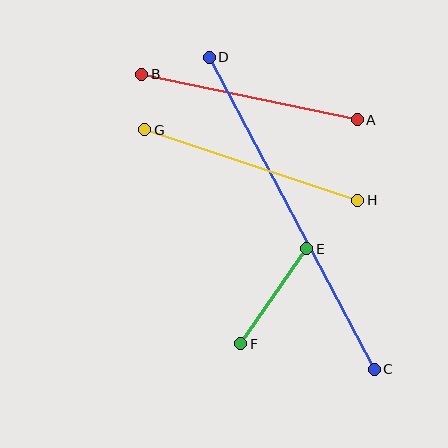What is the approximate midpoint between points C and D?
The midpoint is at approximately (292, 213) pixels.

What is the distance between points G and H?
The distance is approximately 224 pixels.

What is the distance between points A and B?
The distance is approximately 221 pixels.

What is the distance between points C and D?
The distance is approximately 353 pixels.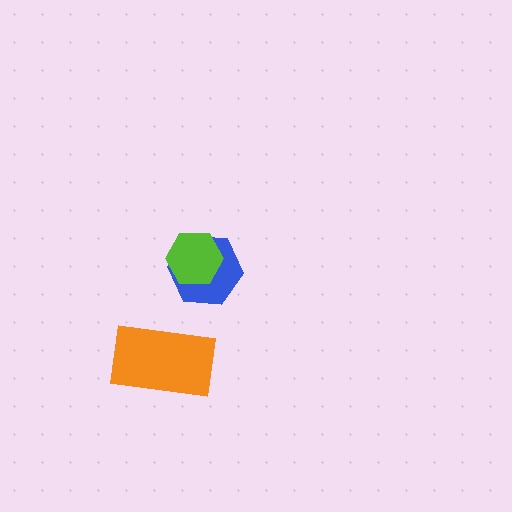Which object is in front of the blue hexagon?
The lime hexagon is in front of the blue hexagon.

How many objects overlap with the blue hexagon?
1 object overlaps with the blue hexagon.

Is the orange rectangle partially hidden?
No, no other shape covers it.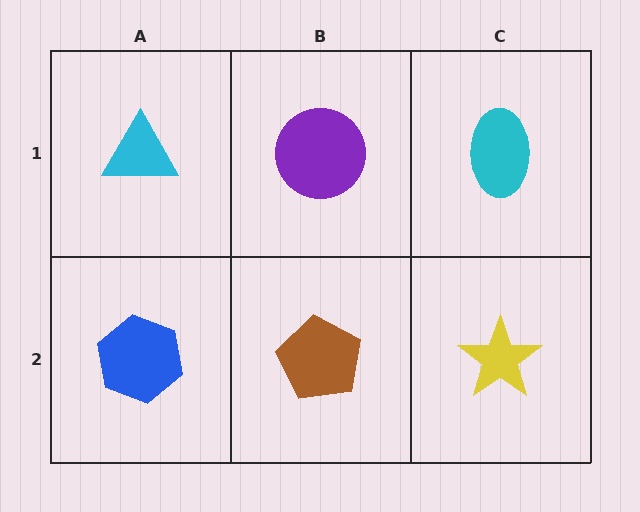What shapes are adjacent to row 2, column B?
A purple circle (row 1, column B), a blue hexagon (row 2, column A), a yellow star (row 2, column C).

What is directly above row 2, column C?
A cyan ellipse.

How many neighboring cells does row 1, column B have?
3.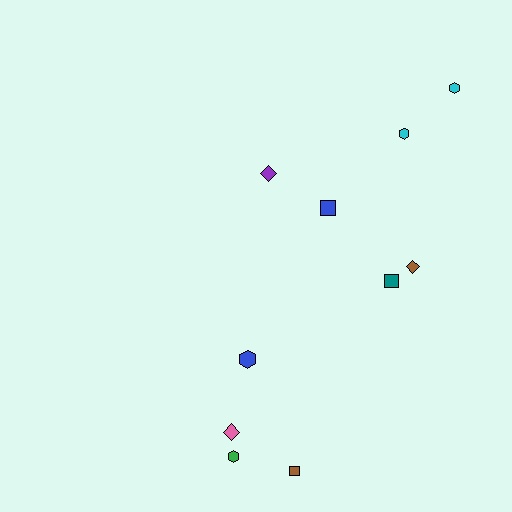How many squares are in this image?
There are 3 squares.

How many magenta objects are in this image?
There are no magenta objects.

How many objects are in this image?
There are 10 objects.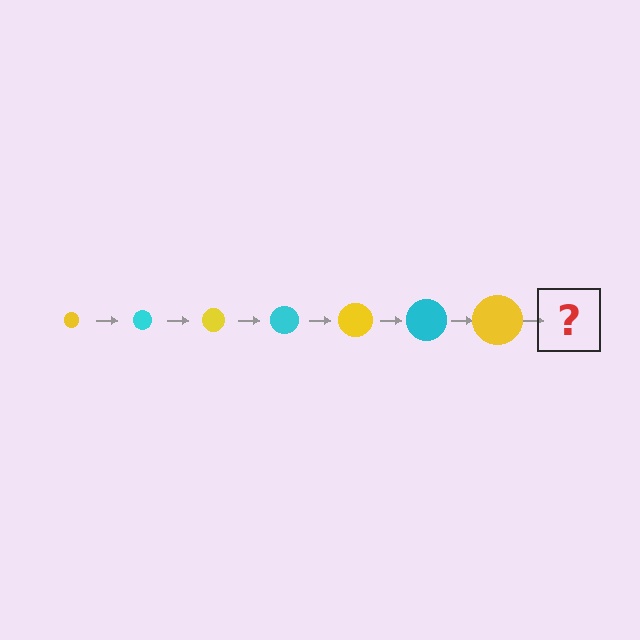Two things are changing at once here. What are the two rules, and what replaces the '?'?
The two rules are that the circle grows larger each step and the color cycles through yellow and cyan. The '?' should be a cyan circle, larger than the previous one.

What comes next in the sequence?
The next element should be a cyan circle, larger than the previous one.